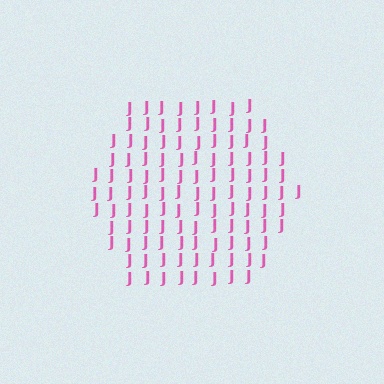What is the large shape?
The large shape is a hexagon.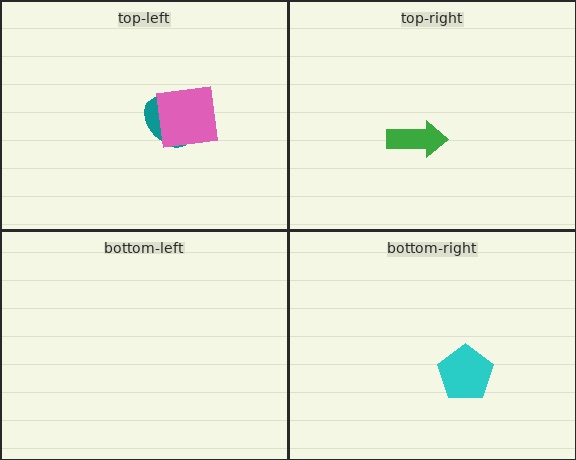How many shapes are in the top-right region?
1.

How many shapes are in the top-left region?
2.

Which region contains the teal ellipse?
The top-left region.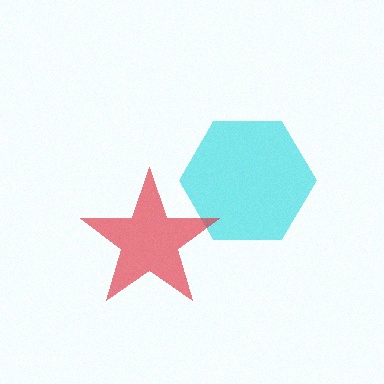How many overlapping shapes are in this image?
There are 2 overlapping shapes in the image.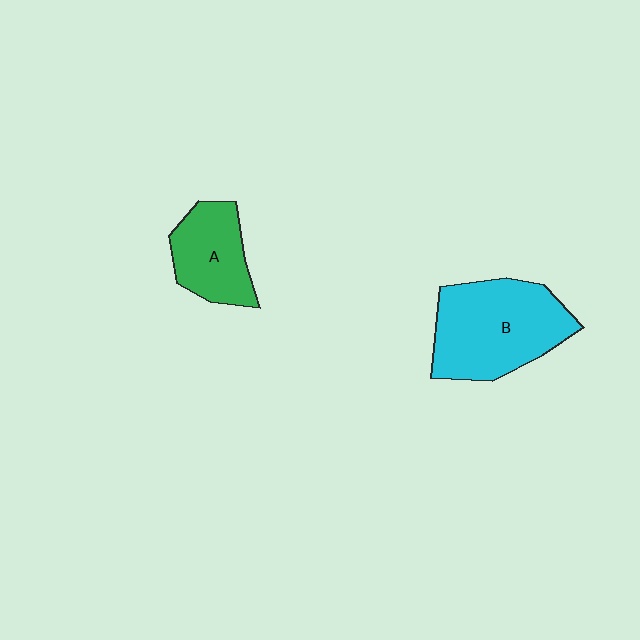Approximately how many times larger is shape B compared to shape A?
Approximately 1.7 times.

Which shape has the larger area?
Shape B (cyan).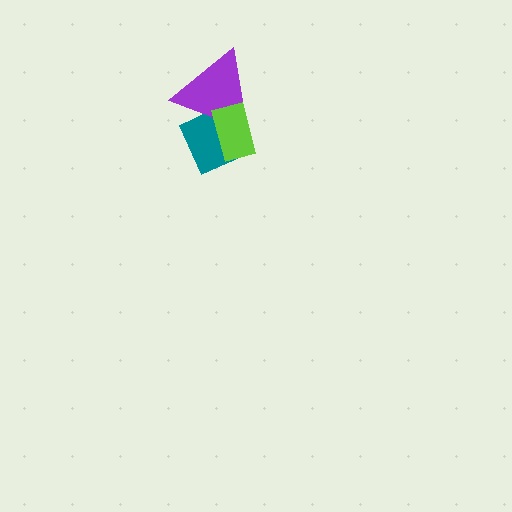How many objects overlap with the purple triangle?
2 objects overlap with the purple triangle.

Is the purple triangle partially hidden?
Yes, it is partially covered by another shape.